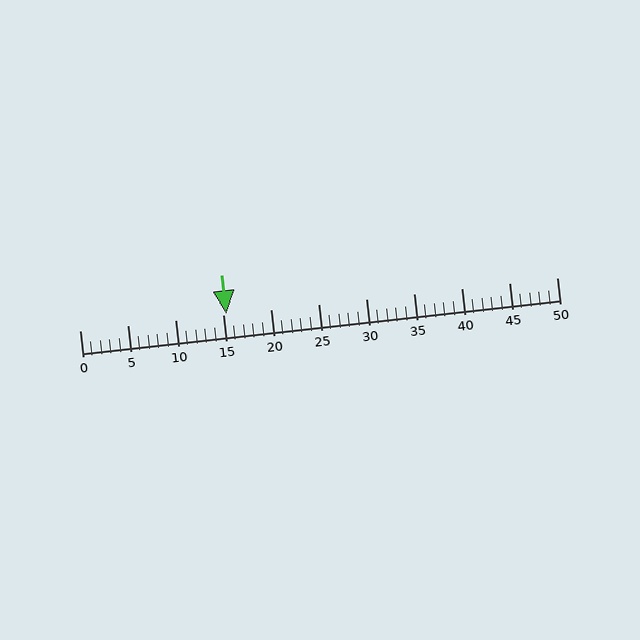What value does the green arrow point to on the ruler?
The green arrow points to approximately 15.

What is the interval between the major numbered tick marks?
The major tick marks are spaced 5 units apart.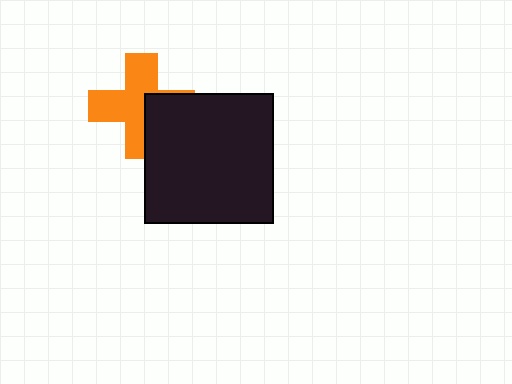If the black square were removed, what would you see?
You would see the complete orange cross.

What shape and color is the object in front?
The object in front is a black square.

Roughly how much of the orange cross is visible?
Most of it is visible (roughly 66%).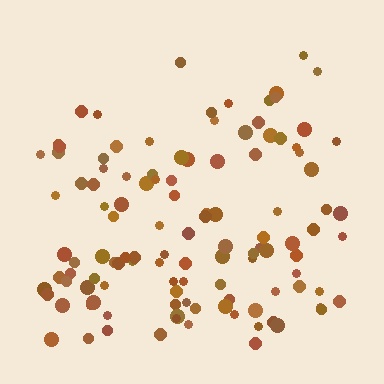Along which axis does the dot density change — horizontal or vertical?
Vertical.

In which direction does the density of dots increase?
From top to bottom, with the bottom side densest.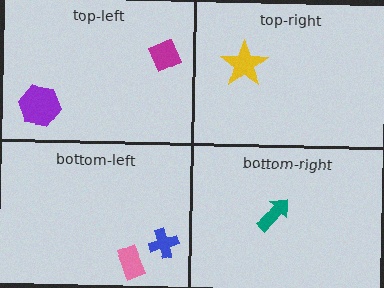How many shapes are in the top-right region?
1.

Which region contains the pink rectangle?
The bottom-left region.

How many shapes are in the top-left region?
2.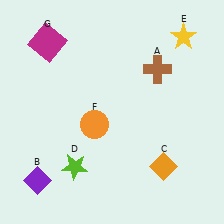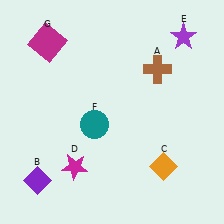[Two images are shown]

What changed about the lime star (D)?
In Image 1, D is lime. In Image 2, it changed to magenta.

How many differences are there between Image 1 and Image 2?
There are 3 differences between the two images.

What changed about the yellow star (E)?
In Image 1, E is yellow. In Image 2, it changed to purple.